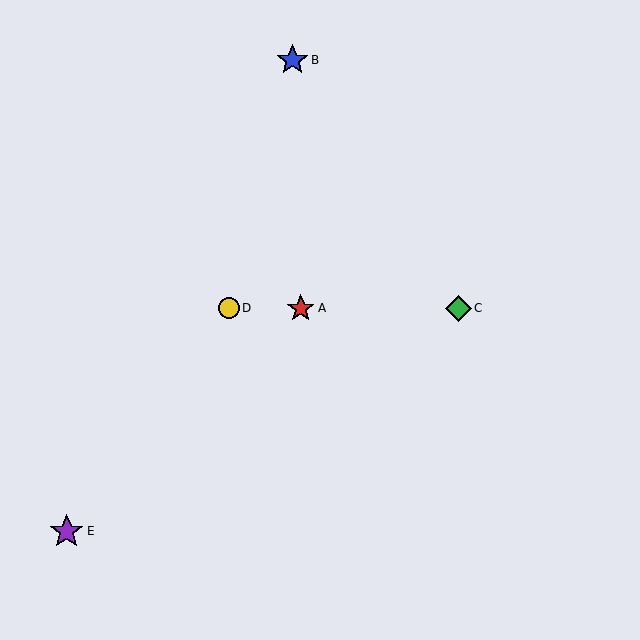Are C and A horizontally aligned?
Yes, both are at y≈308.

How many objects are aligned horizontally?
3 objects (A, C, D) are aligned horizontally.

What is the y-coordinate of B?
Object B is at y≈60.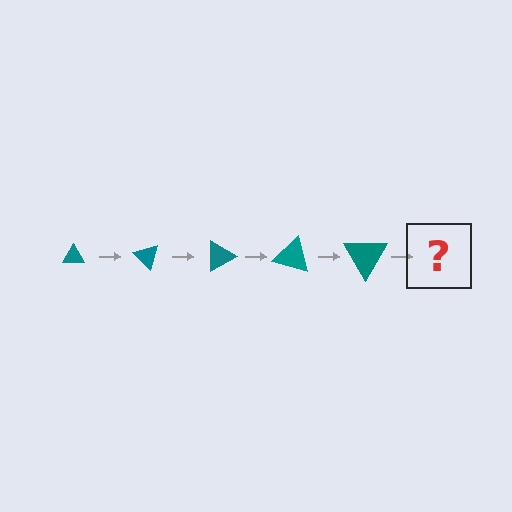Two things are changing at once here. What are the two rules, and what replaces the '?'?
The two rules are that the triangle grows larger each step and it rotates 45 degrees each step. The '?' should be a triangle, larger than the previous one and rotated 225 degrees from the start.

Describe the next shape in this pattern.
It should be a triangle, larger than the previous one and rotated 225 degrees from the start.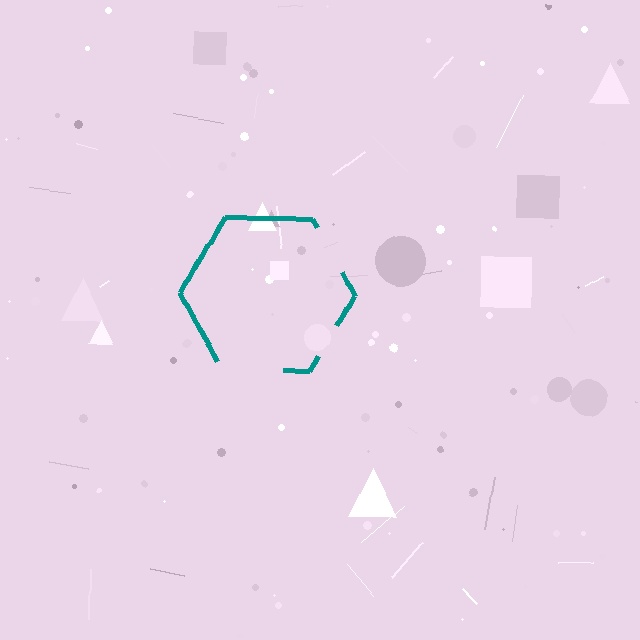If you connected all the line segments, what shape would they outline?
They would outline a hexagon.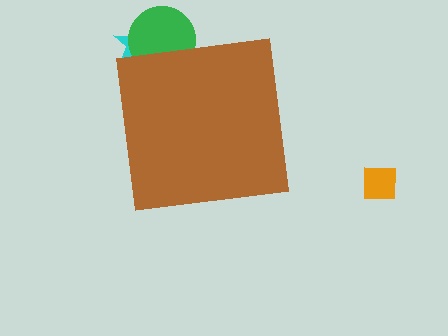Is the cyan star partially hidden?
Yes, the cyan star is partially hidden behind the brown square.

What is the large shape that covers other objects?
A brown square.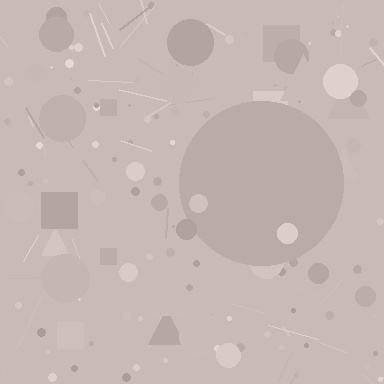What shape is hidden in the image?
A circle is hidden in the image.